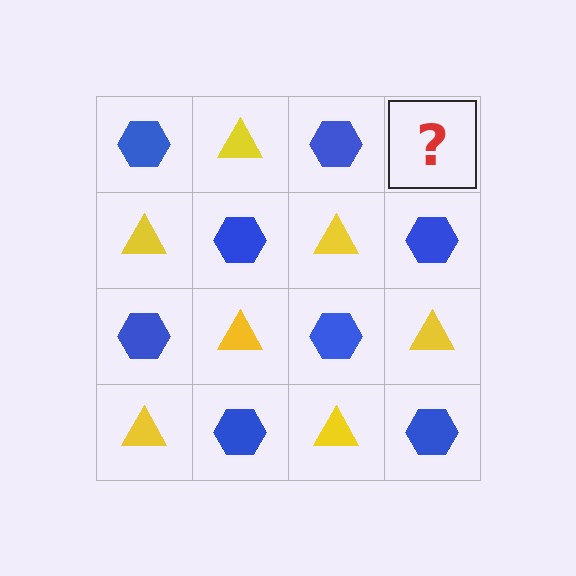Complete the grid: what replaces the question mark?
The question mark should be replaced with a yellow triangle.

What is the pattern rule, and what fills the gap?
The rule is that it alternates blue hexagon and yellow triangle in a checkerboard pattern. The gap should be filled with a yellow triangle.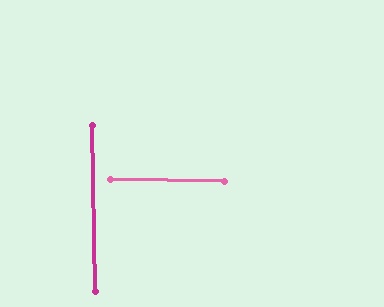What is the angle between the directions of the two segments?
Approximately 88 degrees.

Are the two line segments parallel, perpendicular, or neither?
Perpendicular — they meet at approximately 88°.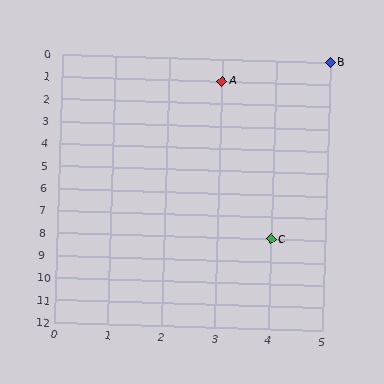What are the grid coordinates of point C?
Point C is at grid coordinates (4, 8).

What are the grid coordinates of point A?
Point A is at grid coordinates (3, 1).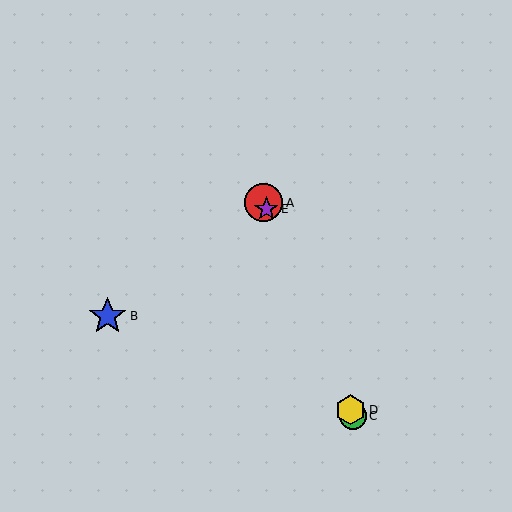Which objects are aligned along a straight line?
Objects A, C, D, E are aligned along a straight line.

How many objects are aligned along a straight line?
4 objects (A, C, D, E) are aligned along a straight line.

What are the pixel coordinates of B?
Object B is at (107, 316).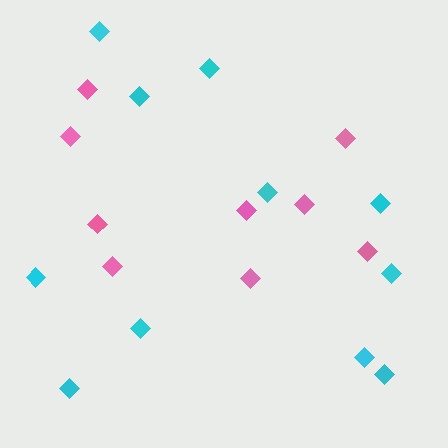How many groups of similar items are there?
There are 2 groups: one group of pink diamonds (9) and one group of cyan diamonds (11).